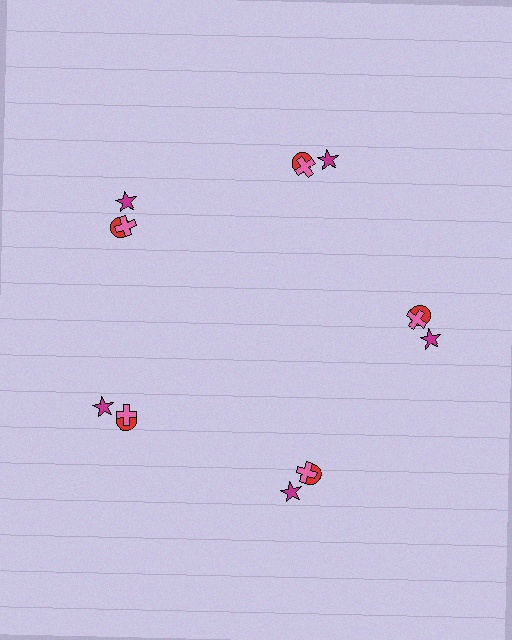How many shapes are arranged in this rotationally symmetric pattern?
There are 15 shapes, arranged in 5 groups of 3.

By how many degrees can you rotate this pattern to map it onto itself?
The pattern maps onto itself every 72 degrees of rotation.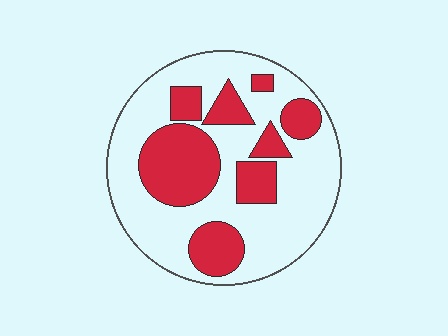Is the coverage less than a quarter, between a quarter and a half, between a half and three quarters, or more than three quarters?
Between a quarter and a half.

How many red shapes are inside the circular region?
8.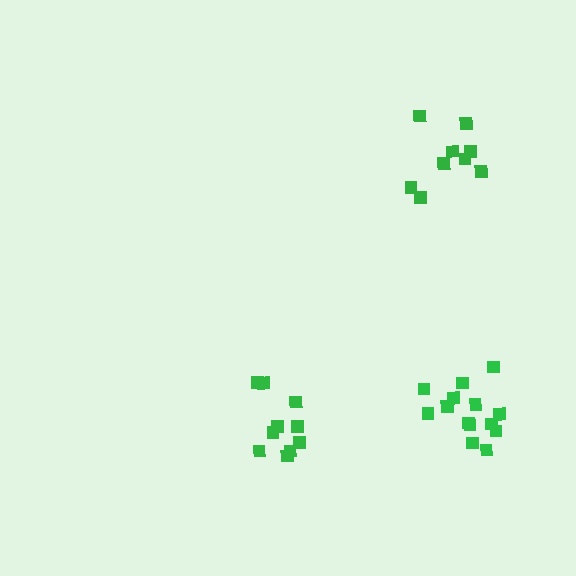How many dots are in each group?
Group 1: 9 dots, Group 2: 14 dots, Group 3: 10 dots (33 total).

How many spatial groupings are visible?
There are 3 spatial groupings.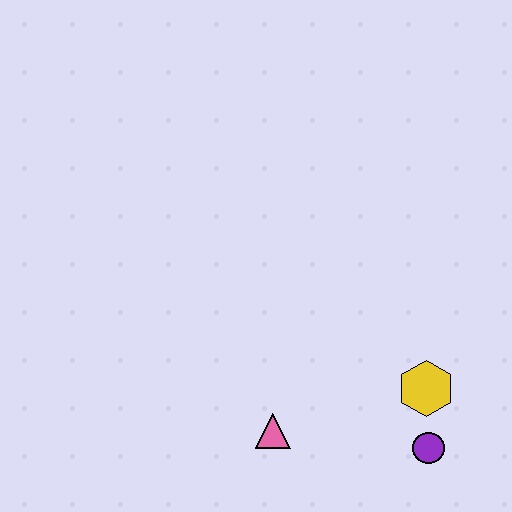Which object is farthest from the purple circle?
The pink triangle is farthest from the purple circle.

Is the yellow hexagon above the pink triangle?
Yes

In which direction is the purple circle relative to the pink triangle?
The purple circle is to the right of the pink triangle.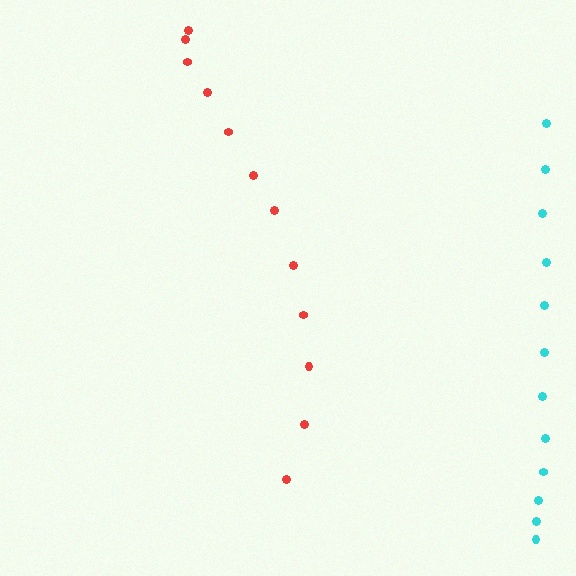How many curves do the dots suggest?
There are 2 distinct paths.